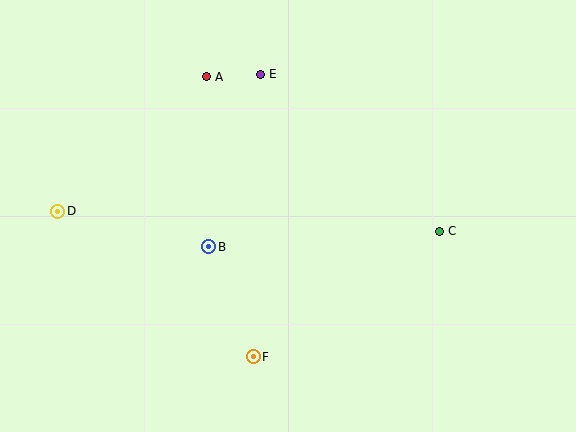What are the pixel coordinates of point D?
Point D is at (58, 211).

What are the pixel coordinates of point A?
Point A is at (206, 77).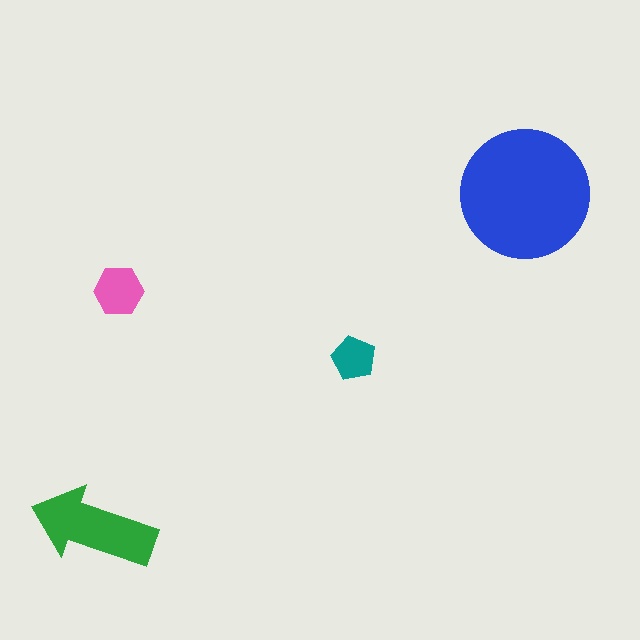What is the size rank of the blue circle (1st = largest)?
1st.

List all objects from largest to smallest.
The blue circle, the green arrow, the pink hexagon, the teal pentagon.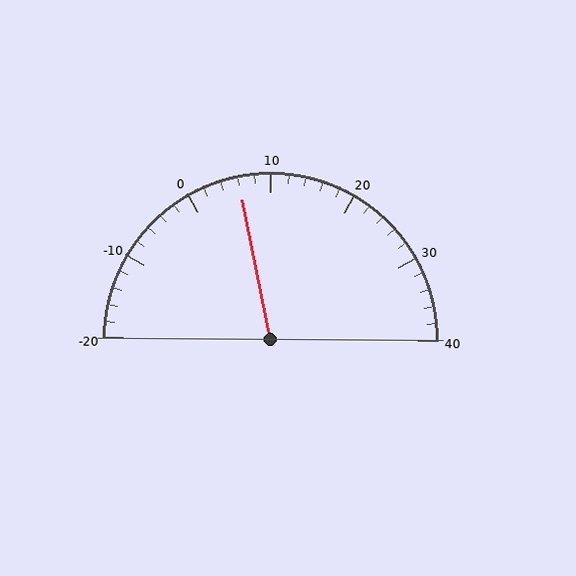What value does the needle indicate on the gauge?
The needle indicates approximately 6.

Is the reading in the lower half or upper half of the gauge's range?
The reading is in the lower half of the range (-20 to 40).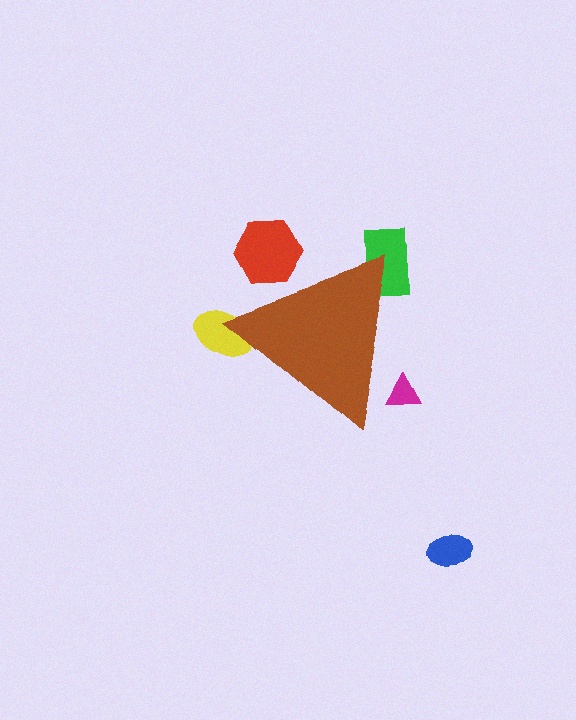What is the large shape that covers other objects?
A brown triangle.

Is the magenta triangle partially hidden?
Yes, the magenta triangle is partially hidden behind the brown triangle.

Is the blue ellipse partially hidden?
No, the blue ellipse is fully visible.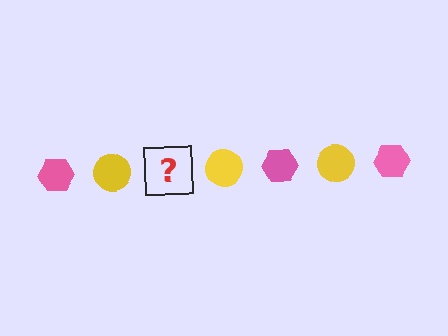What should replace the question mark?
The question mark should be replaced with a pink hexagon.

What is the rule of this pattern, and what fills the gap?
The rule is that the pattern alternates between pink hexagon and yellow circle. The gap should be filled with a pink hexagon.